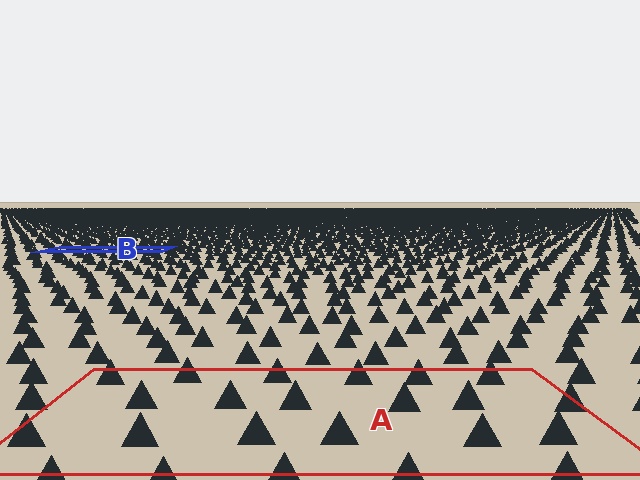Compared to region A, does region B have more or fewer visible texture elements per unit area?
Region B has more texture elements per unit area — they are packed more densely because it is farther away.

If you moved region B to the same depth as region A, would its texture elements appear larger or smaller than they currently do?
They would appear larger. At a closer depth, the same texture elements are projected at a bigger on-screen size.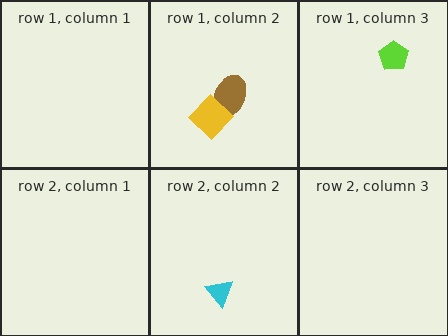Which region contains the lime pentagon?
The row 1, column 3 region.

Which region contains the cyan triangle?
The row 2, column 2 region.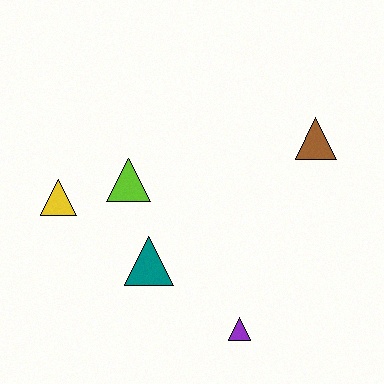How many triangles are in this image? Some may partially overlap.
There are 5 triangles.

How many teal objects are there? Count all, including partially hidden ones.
There is 1 teal object.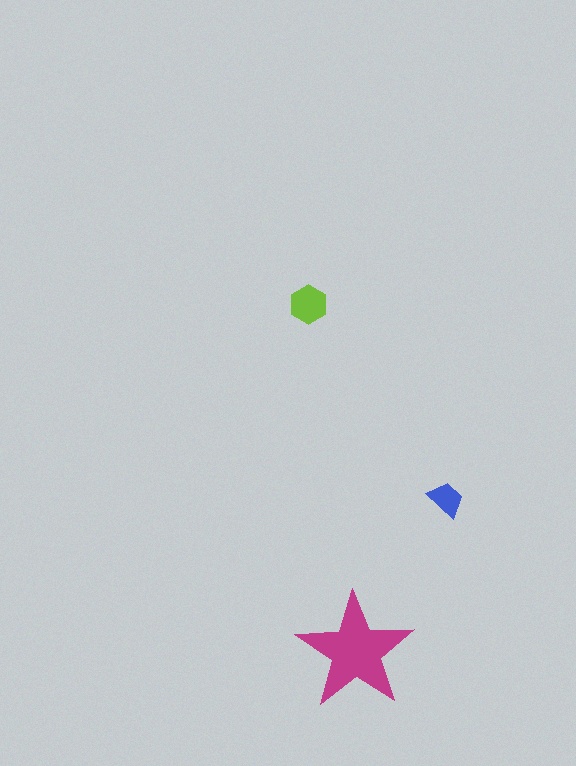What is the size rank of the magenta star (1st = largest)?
1st.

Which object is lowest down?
The magenta star is bottommost.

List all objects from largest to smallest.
The magenta star, the lime hexagon, the blue trapezoid.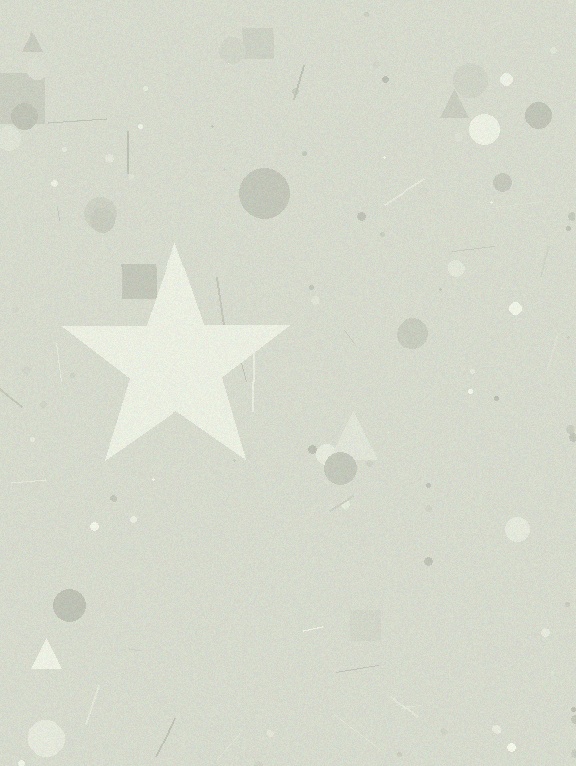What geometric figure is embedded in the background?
A star is embedded in the background.